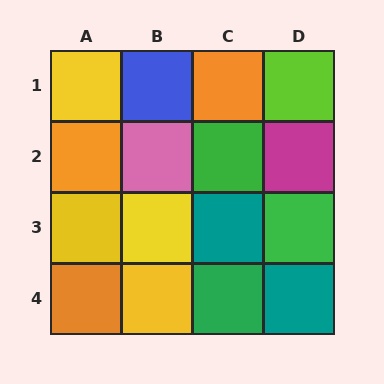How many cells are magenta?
1 cell is magenta.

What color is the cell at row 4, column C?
Green.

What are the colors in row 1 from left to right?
Yellow, blue, orange, lime.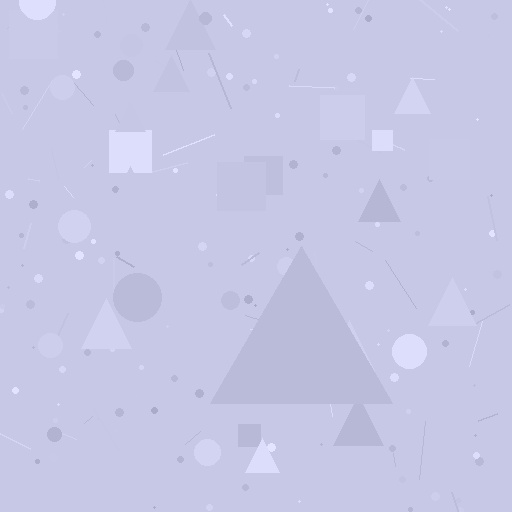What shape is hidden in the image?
A triangle is hidden in the image.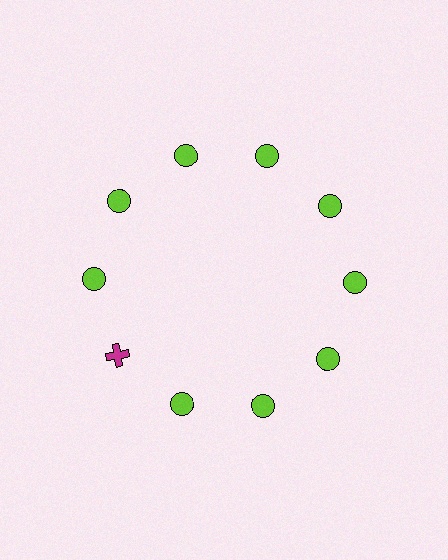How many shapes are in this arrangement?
There are 10 shapes arranged in a ring pattern.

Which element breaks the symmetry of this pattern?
The magenta cross at roughly the 8 o'clock position breaks the symmetry. All other shapes are lime circles.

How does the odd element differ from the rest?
It differs in both color (magenta instead of lime) and shape (cross instead of circle).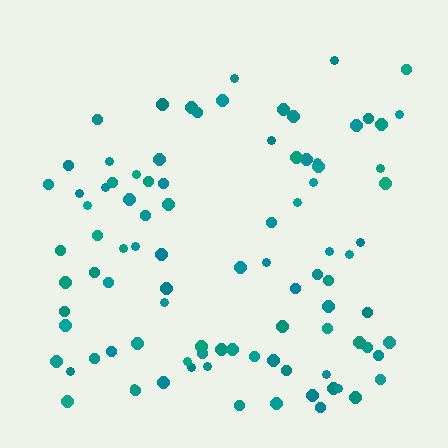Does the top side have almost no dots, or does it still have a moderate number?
Still a moderate number, just noticeably fewer than the bottom.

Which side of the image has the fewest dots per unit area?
The top.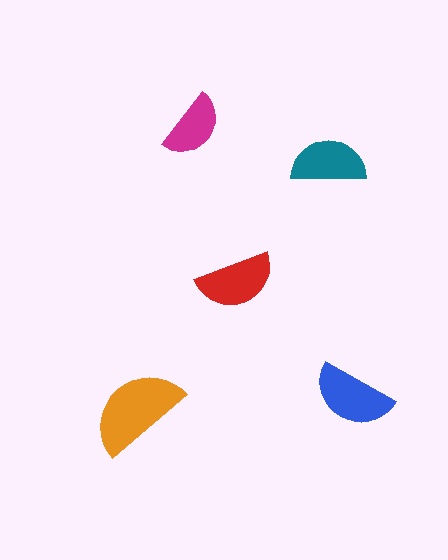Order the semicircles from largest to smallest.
the orange one, the blue one, the red one, the teal one, the magenta one.